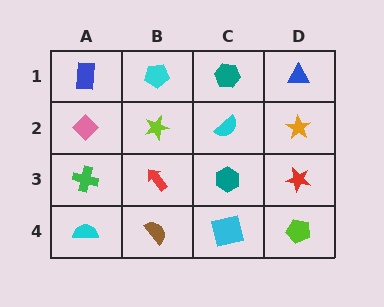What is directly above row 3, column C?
A cyan semicircle.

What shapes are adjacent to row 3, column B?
A lime star (row 2, column B), a brown semicircle (row 4, column B), a green cross (row 3, column A), a teal hexagon (row 3, column C).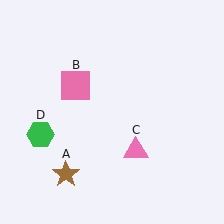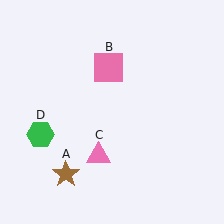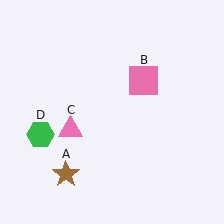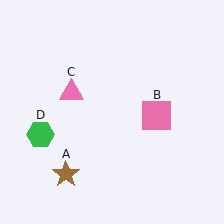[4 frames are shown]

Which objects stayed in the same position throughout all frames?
Brown star (object A) and green hexagon (object D) remained stationary.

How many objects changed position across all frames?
2 objects changed position: pink square (object B), pink triangle (object C).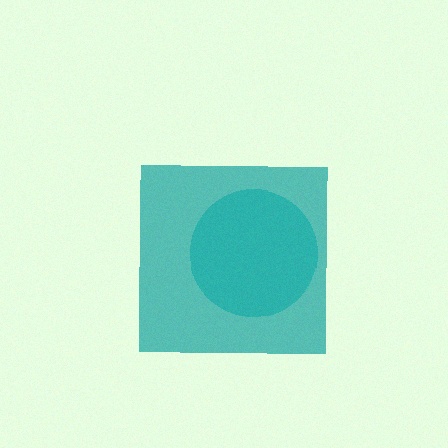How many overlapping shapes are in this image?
There are 2 overlapping shapes in the image.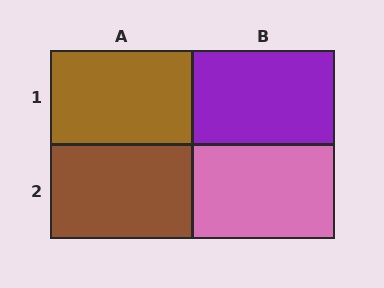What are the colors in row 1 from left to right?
Brown, purple.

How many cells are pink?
1 cell is pink.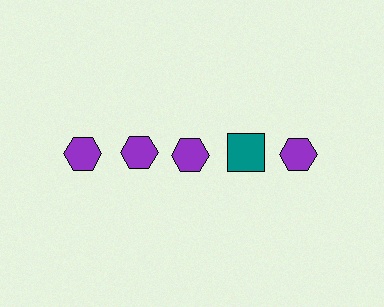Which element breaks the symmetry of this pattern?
The teal square in the top row, second from right column breaks the symmetry. All other shapes are purple hexagons.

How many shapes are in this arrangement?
There are 5 shapes arranged in a grid pattern.